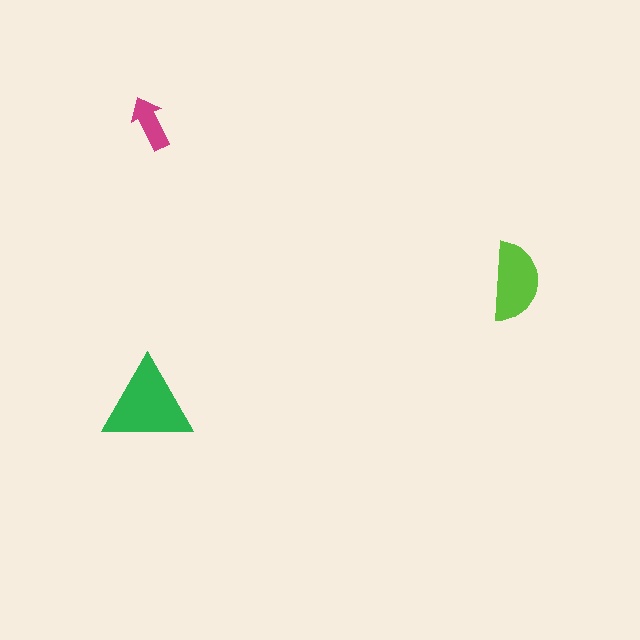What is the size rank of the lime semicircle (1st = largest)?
2nd.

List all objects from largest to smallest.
The green triangle, the lime semicircle, the magenta arrow.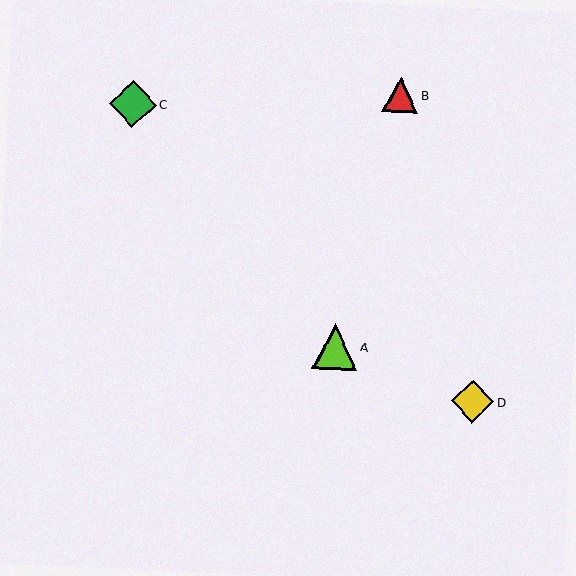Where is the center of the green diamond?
The center of the green diamond is at (133, 104).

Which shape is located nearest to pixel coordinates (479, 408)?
The yellow diamond (labeled D) at (473, 401) is nearest to that location.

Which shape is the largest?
The green diamond (labeled C) is the largest.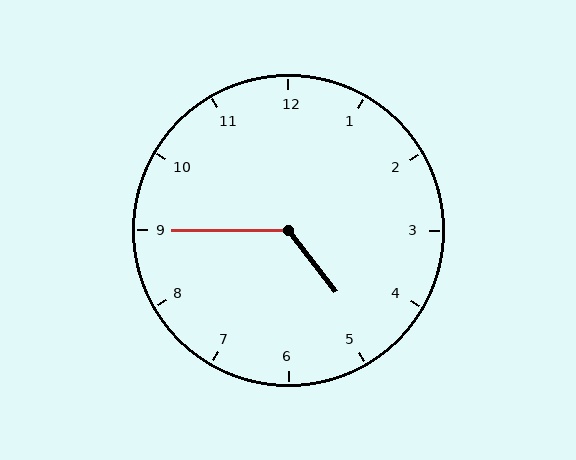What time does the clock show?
4:45.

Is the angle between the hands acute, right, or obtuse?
It is obtuse.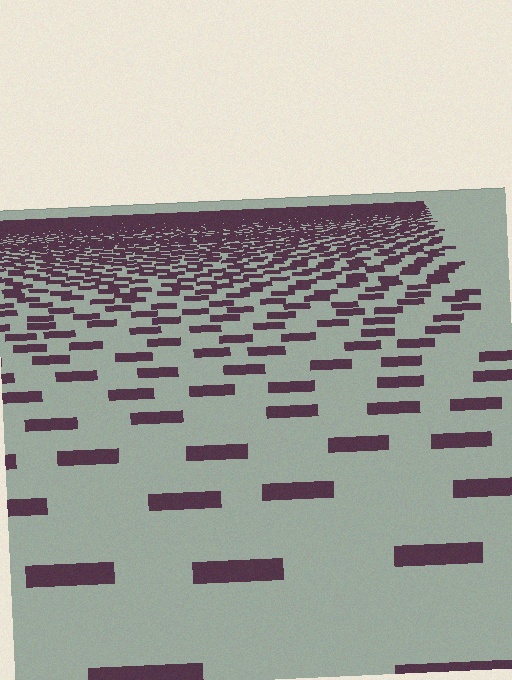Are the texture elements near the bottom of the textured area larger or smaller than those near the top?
Larger. Near the bottom, elements are closer to the viewer and appear at a bigger on-screen size.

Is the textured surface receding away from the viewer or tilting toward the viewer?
The surface is receding away from the viewer. Texture elements get smaller and denser toward the top.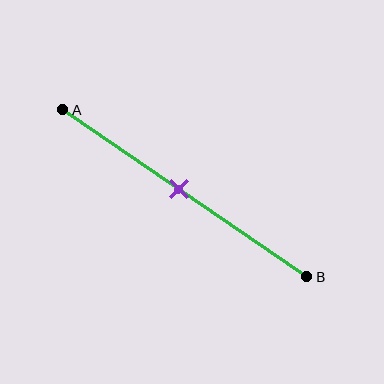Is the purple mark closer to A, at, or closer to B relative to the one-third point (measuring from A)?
The purple mark is closer to point B than the one-third point of segment AB.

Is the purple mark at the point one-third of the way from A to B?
No, the mark is at about 50% from A, not at the 33% one-third point.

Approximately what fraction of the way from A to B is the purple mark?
The purple mark is approximately 50% of the way from A to B.